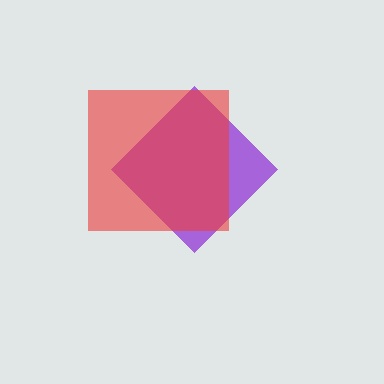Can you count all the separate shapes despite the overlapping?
Yes, there are 2 separate shapes.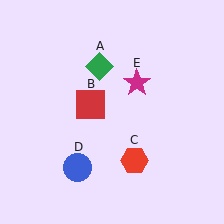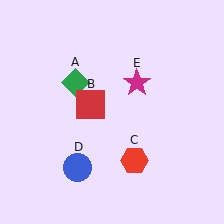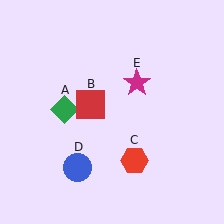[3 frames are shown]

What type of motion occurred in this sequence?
The green diamond (object A) rotated counterclockwise around the center of the scene.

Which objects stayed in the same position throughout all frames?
Red square (object B) and red hexagon (object C) and blue circle (object D) and magenta star (object E) remained stationary.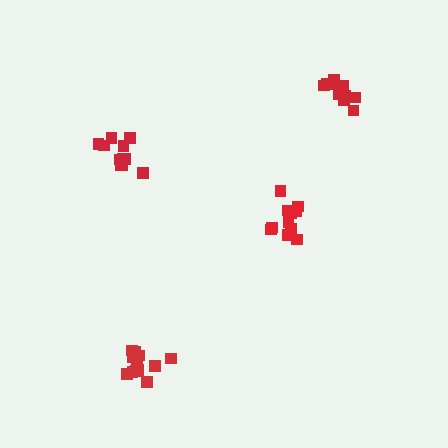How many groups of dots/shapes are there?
There are 4 groups.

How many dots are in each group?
Group 1: 11 dots, Group 2: 12 dots, Group 3: 10 dots, Group 4: 12 dots (45 total).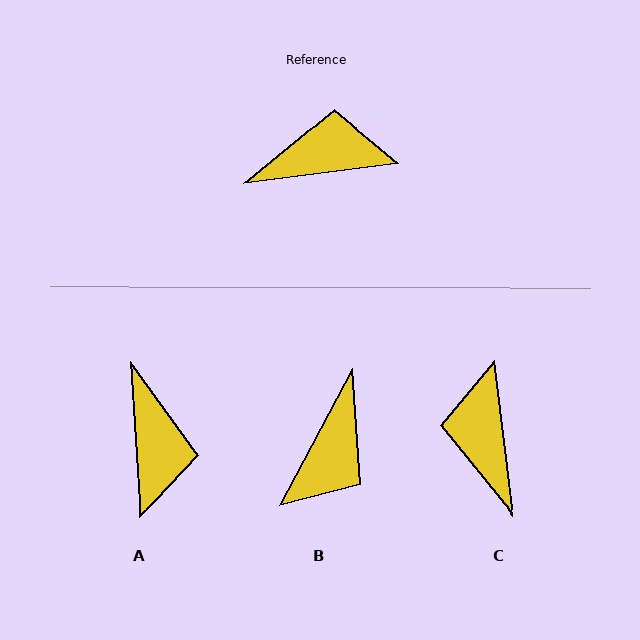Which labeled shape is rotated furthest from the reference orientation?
B, about 125 degrees away.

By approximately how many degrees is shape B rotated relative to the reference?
Approximately 125 degrees clockwise.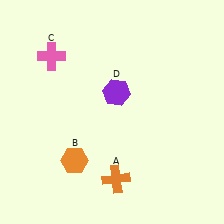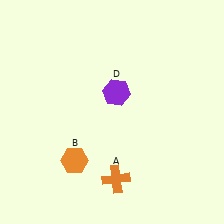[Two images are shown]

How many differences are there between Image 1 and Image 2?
There is 1 difference between the two images.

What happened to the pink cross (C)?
The pink cross (C) was removed in Image 2. It was in the top-left area of Image 1.